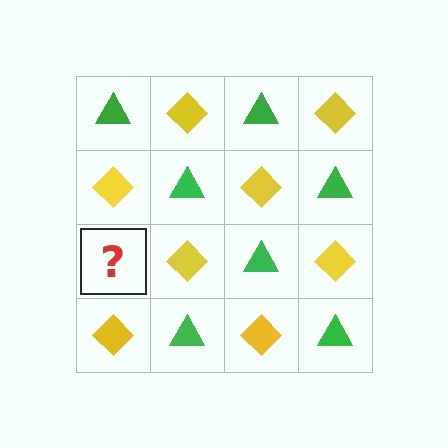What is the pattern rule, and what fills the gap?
The rule is that it alternates green triangle and yellow diamond in a checkerboard pattern. The gap should be filled with a green triangle.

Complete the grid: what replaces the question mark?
The question mark should be replaced with a green triangle.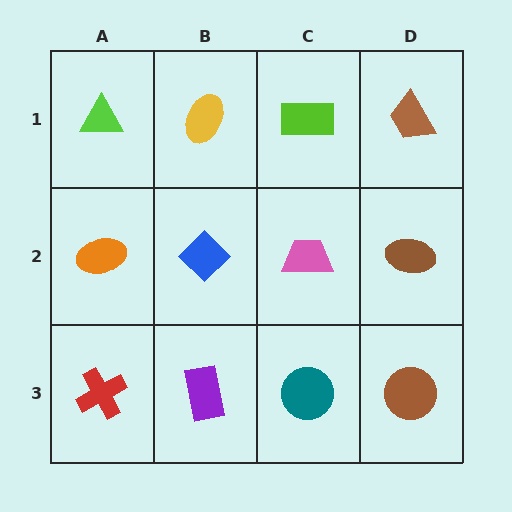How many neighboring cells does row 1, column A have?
2.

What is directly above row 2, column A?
A lime triangle.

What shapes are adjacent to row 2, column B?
A yellow ellipse (row 1, column B), a purple rectangle (row 3, column B), an orange ellipse (row 2, column A), a pink trapezoid (row 2, column C).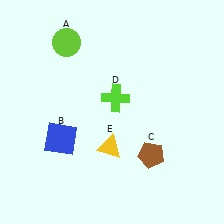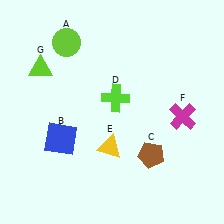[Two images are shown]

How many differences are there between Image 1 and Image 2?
There are 2 differences between the two images.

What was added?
A magenta cross (F), a lime triangle (G) were added in Image 2.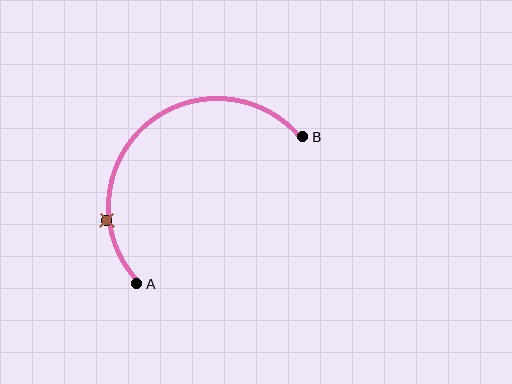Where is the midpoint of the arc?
The arc midpoint is the point on the curve farthest from the straight line joining A and B. It sits above and to the left of that line.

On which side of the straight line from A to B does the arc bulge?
The arc bulges above and to the left of the straight line connecting A and B.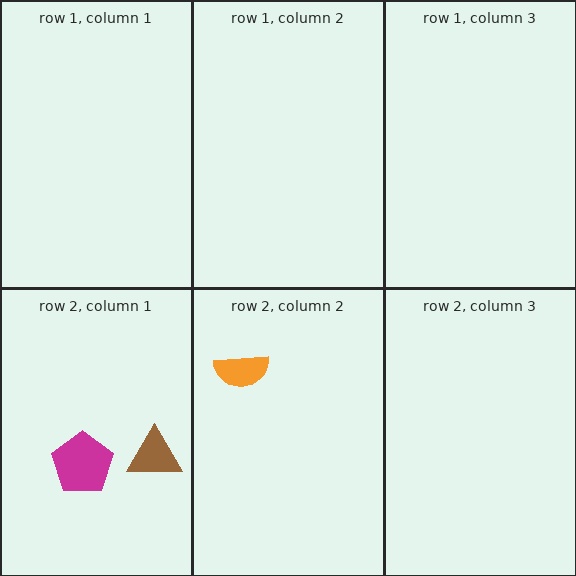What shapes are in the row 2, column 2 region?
The orange semicircle.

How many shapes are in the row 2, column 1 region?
2.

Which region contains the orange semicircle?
The row 2, column 2 region.